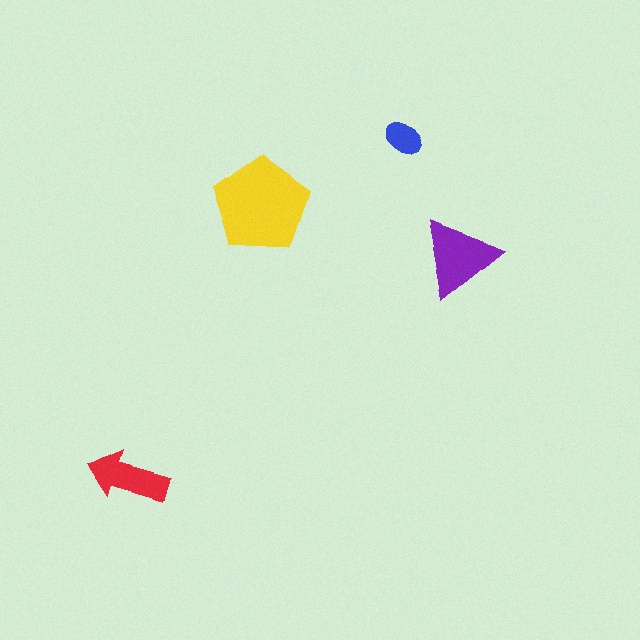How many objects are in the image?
There are 4 objects in the image.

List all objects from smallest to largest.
The blue ellipse, the red arrow, the purple triangle, the yellow pentagon.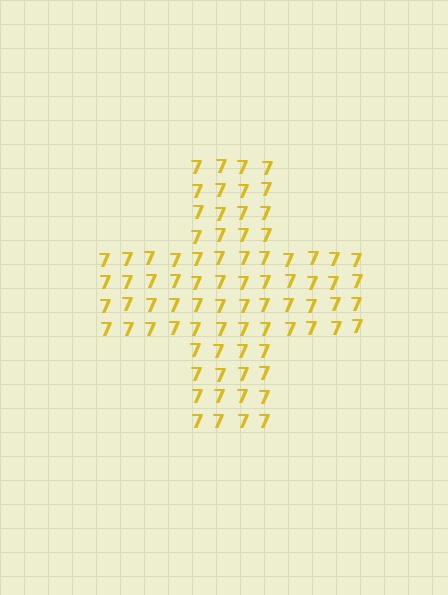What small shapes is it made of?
It is made of small digit 7's.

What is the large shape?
The large shape is a cross.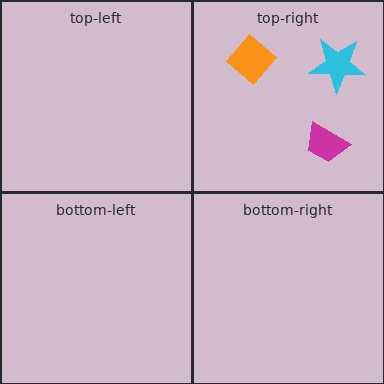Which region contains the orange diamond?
The top-right region.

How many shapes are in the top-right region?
3.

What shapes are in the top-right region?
The cyan star, the magenta trapezoid, the orange diamond.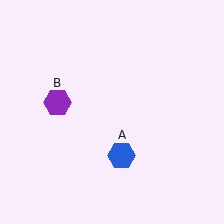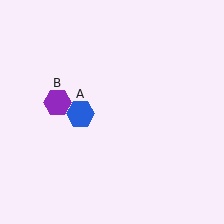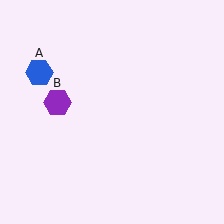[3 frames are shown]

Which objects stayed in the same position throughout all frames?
Purple hexagon (object B) remained stationary.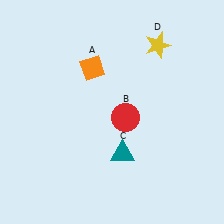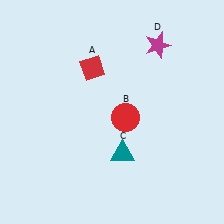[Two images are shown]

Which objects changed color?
A changed from orange to red. D changed from yellow to magenta.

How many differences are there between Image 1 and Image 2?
There are 2 differences between the two images.